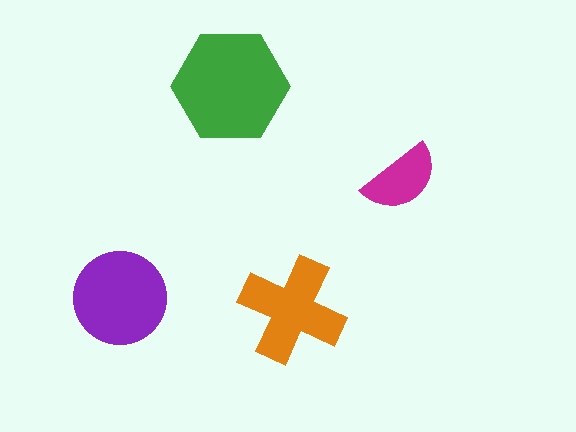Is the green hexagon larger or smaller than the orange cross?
Larger.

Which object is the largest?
The green hexagon.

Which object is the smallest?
The magenta semicircle.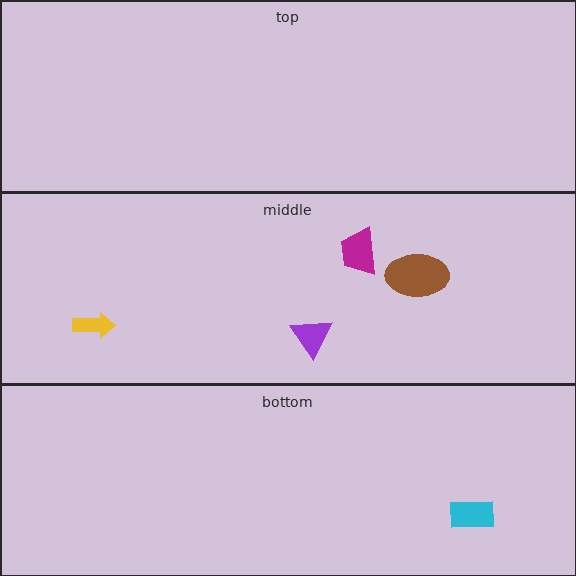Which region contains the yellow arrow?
The middle region.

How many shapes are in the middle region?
4.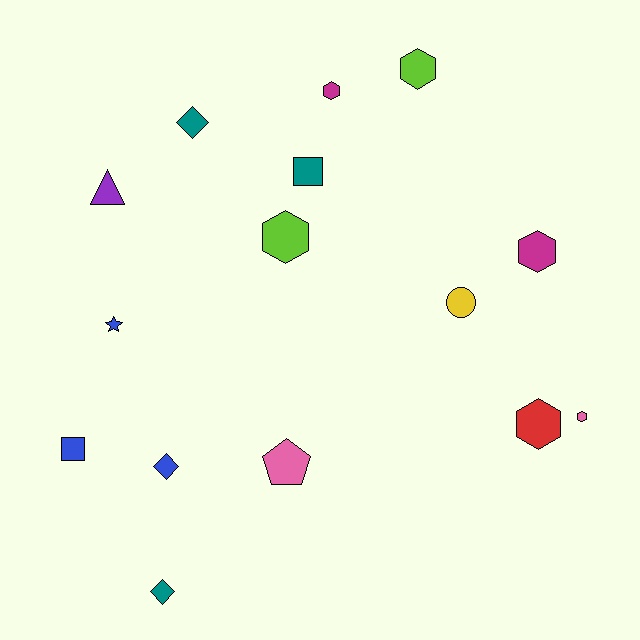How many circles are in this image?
There is 1 circle.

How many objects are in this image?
There are 15 objects.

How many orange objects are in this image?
There are no orange objects.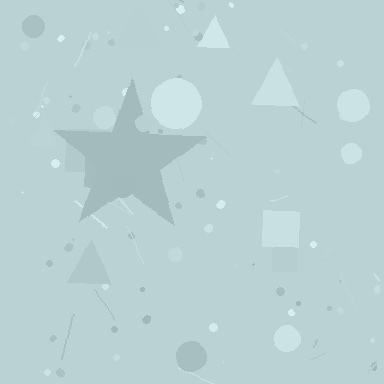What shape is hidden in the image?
A star is hidden in the image.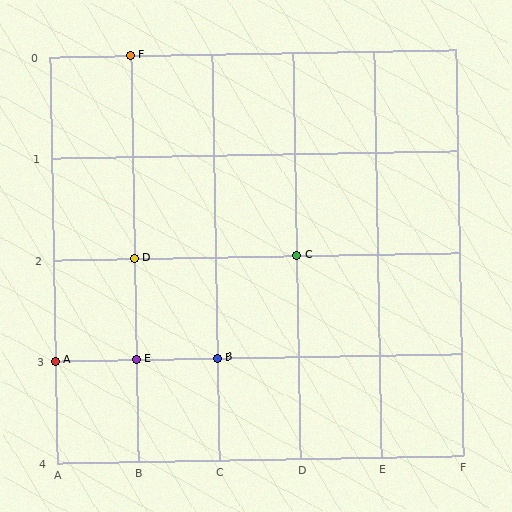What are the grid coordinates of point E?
Point E is at grid coordinates (B, 3).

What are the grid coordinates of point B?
Point B is at grid coordinates (C, 3).